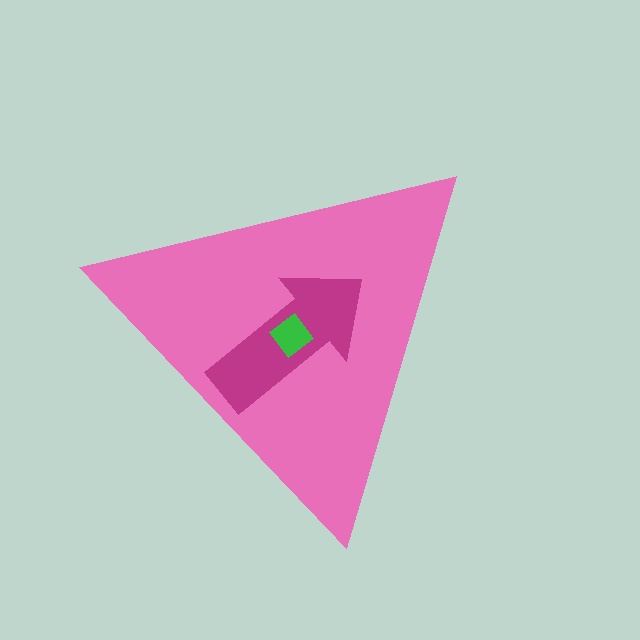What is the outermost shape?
The pink triangle.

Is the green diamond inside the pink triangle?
Yes.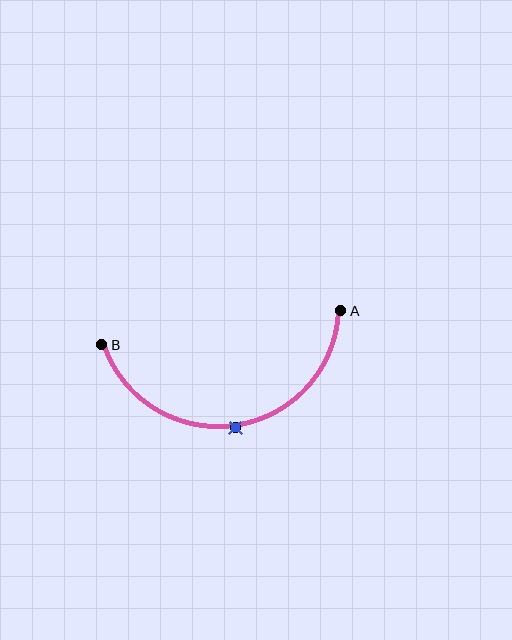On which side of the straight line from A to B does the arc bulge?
The arc bulges below the straight line connecting A and B.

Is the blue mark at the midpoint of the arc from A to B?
Yes. The blue mark lies on the arc at equal arc-length from both A and B — it is the arc midpoint.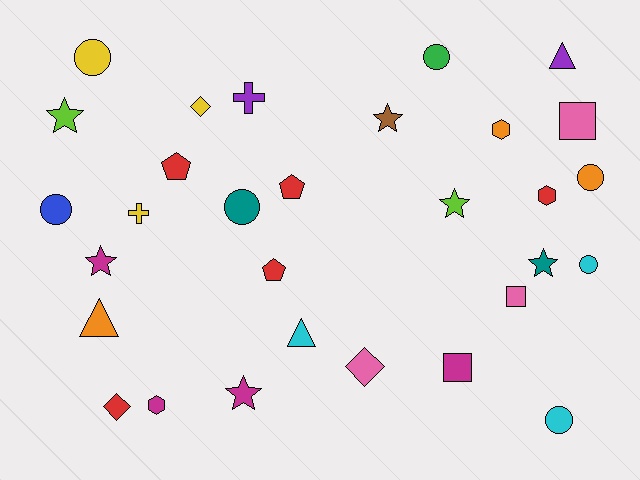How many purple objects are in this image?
There are 2 purple objects.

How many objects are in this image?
There are 30 objects.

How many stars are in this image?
There are 6 stars.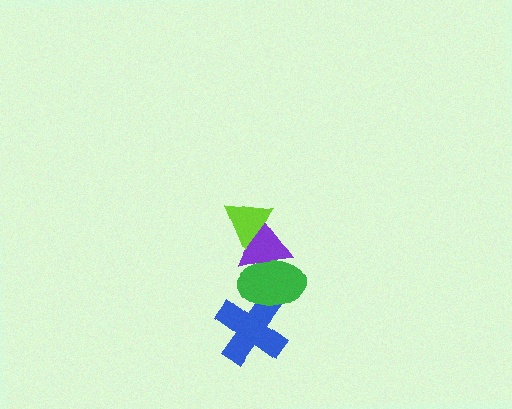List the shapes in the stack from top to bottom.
From top to bottom: the lime triangle, the purple triangle, the green ellipse, the blue cross.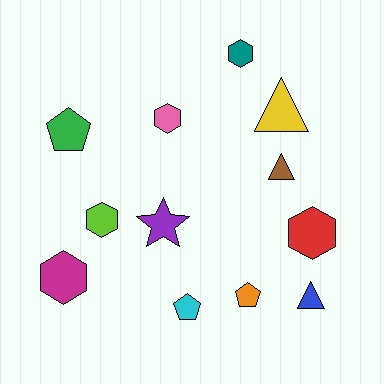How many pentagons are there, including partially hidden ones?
There are 3 pentagons.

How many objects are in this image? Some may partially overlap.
There are 12 objects.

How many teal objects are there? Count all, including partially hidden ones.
There is 1 teal object.